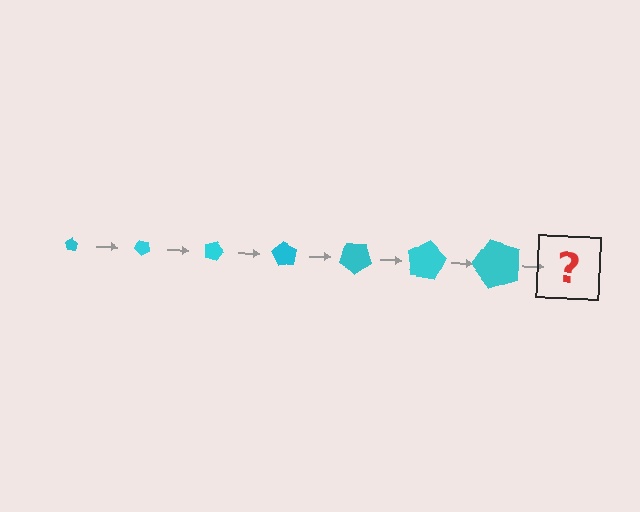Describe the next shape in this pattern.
It should be a pentagon, larger than the previous one and rotated 315 degrees from the start.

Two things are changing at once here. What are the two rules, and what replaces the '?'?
The two rules are that the pentagon grows larger each step and it rotates 45 degrees each step. The '?' should be a pentagon, larger than the previous one and rotated 315 degrees from the start.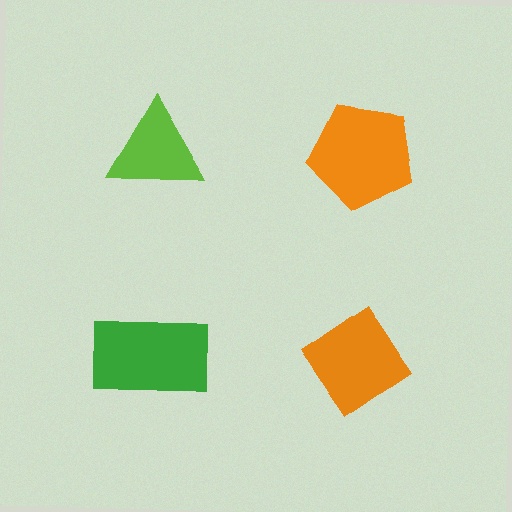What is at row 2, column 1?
A green rectangle.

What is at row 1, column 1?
A lime triangle.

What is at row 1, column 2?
An orange pentagon.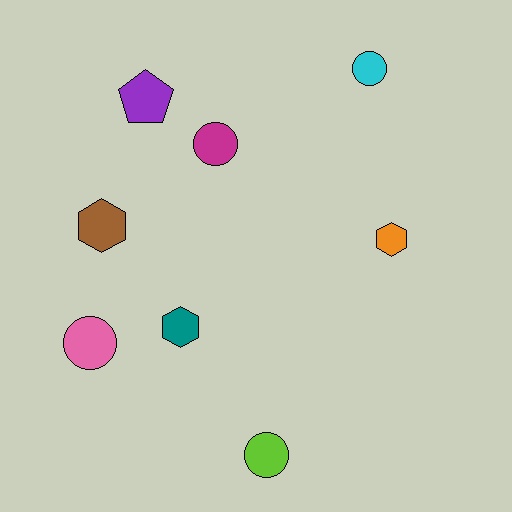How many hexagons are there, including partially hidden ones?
There are 3 hexagons.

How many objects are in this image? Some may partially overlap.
There are 8 objects.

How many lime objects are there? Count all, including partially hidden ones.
There is 1 lime object.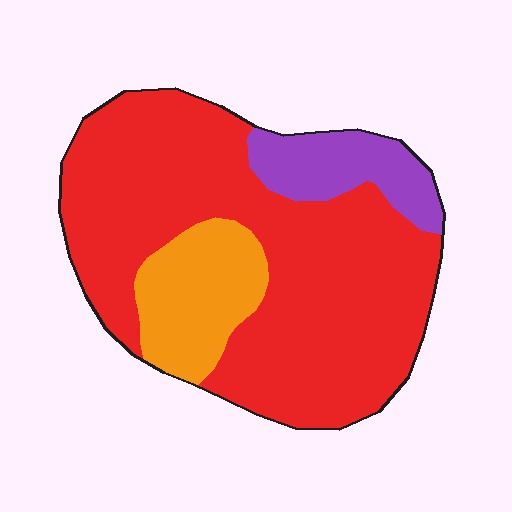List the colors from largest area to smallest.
From largest to smallest: red, orange, purple.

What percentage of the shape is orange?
Orange takes up less than a quarter of the shape.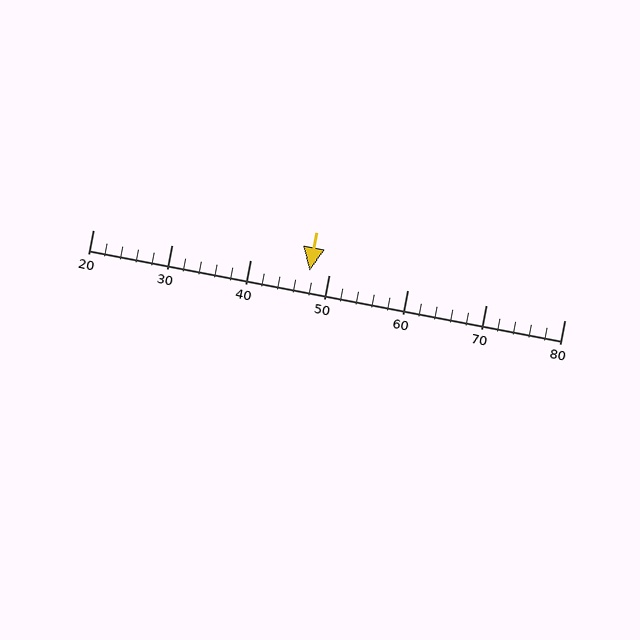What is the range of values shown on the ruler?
The ruler shows values from 20 to 80.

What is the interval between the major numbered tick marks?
The major tick marks are spaced 10 units apart.